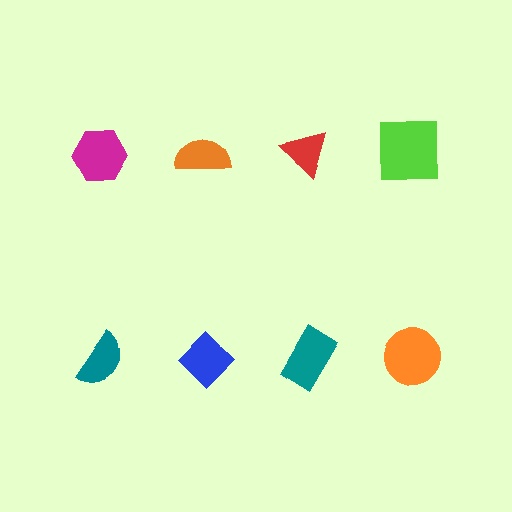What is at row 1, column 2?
An orange semicircle.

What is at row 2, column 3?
A teal rectangle.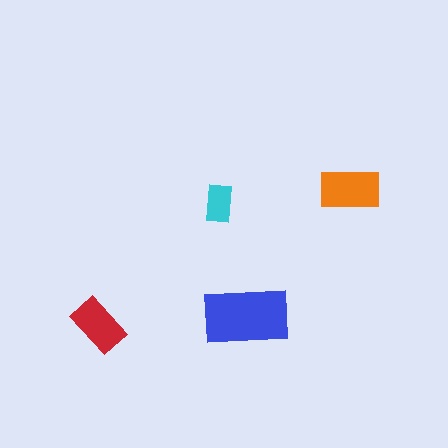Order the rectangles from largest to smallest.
the blue one, the orange one, the red one, the cyan one.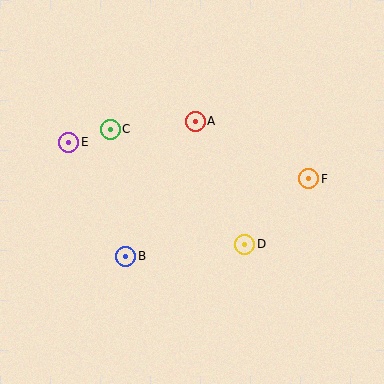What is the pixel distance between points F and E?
The distance between F and E is 243 pixels.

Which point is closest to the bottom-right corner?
Point D is closest to the bottom-right corner.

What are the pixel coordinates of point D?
Point D is at (245, 244).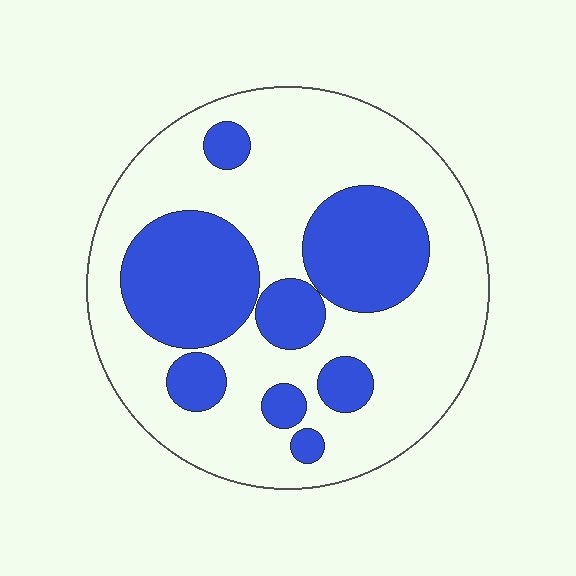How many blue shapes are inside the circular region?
8.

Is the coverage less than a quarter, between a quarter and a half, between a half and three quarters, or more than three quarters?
Between a quarter and a half.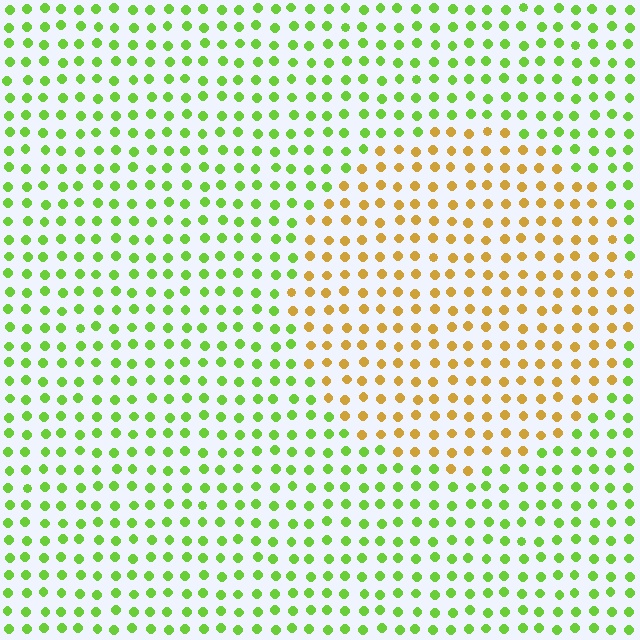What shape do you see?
I see a circle.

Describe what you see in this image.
The image is filled with small lime elements in a uniform arrangement. A circle-shaped region is visible where the elements are tinted to a slightly different hue, forming a subtle color boundary.